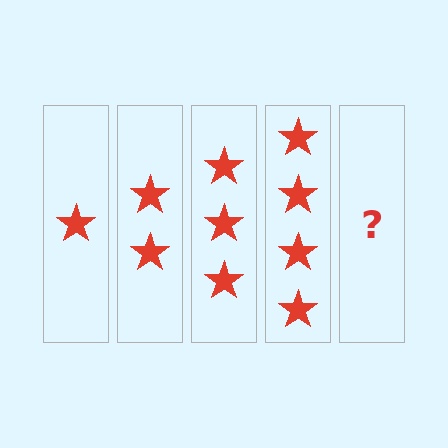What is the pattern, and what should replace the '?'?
The pattern is that each step adds one more star. The '?' should be 5 stars.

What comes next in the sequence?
The next element should be 5 stars.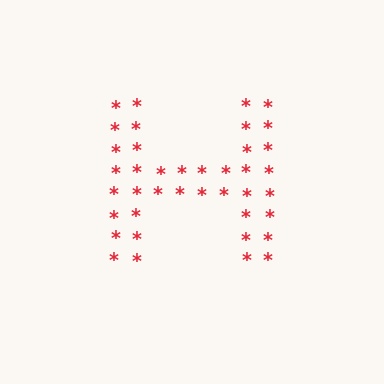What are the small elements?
The small elements are asterisks.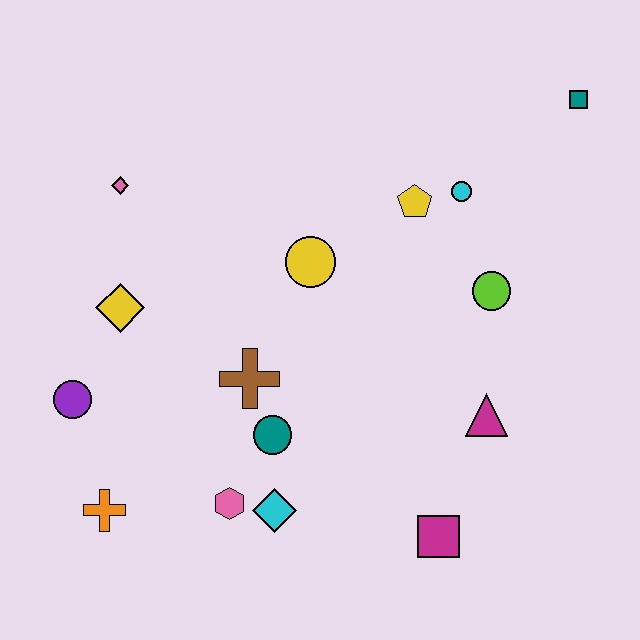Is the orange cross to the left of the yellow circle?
Yes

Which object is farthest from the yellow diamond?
The teal square is farthest from the yellow diamond.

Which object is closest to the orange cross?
The purple circle is closest to the orange cross.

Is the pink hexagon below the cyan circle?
Yes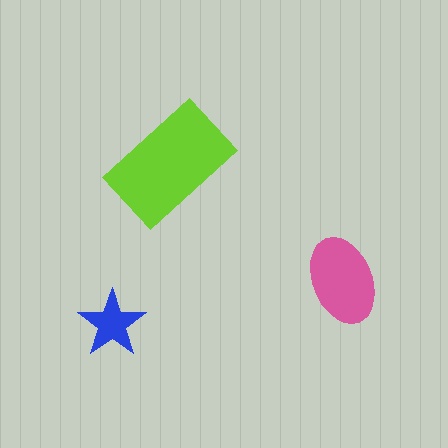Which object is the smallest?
The blue star.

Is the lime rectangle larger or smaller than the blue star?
Larger.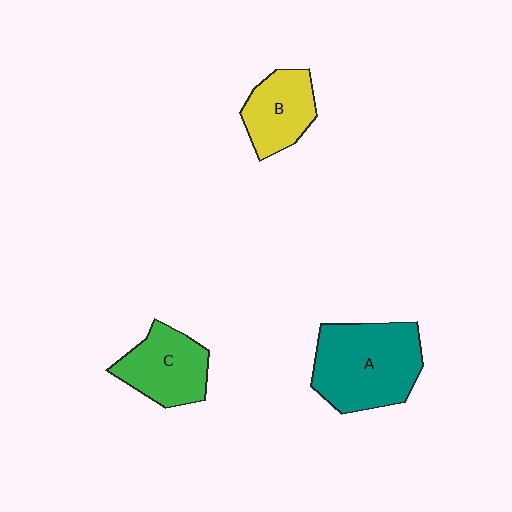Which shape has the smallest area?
Shape B (yellow).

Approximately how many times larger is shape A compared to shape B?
Approximately 1.8 times.